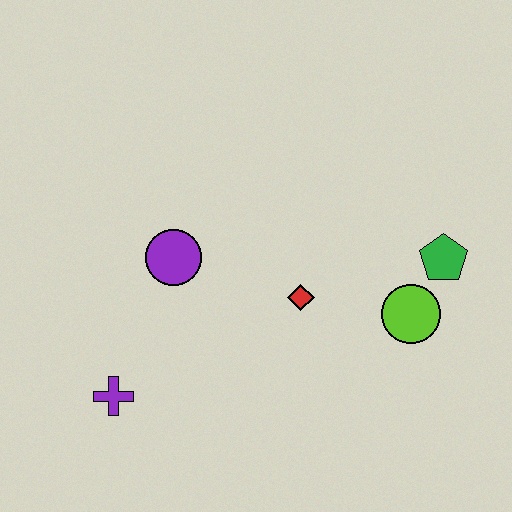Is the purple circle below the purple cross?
No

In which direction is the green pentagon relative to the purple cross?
The green pentagon is to the right of the purple cross.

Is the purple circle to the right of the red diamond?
No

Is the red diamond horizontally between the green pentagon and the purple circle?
Yes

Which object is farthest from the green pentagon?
The purple cross is farthest from the green pentagon.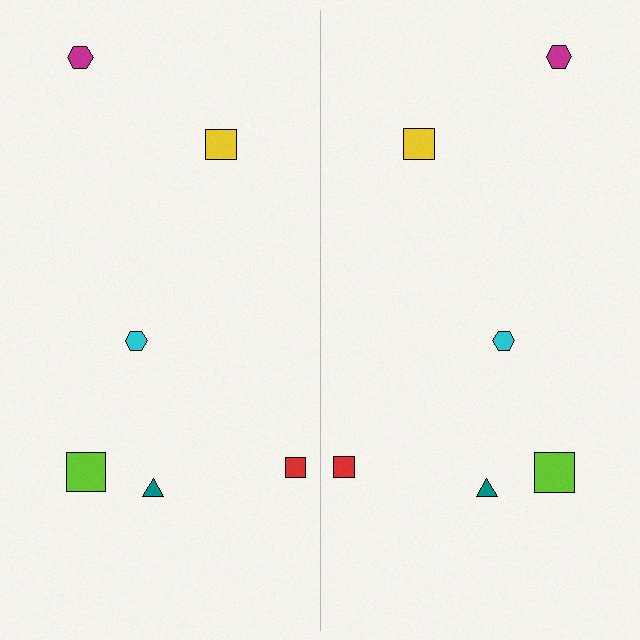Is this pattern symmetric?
Yes, this pattern has bilateral (reflection) symmetry.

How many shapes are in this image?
There are 12 shapes in this image.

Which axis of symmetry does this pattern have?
The pattern has a vertical axis of symmetry running through the center of the image.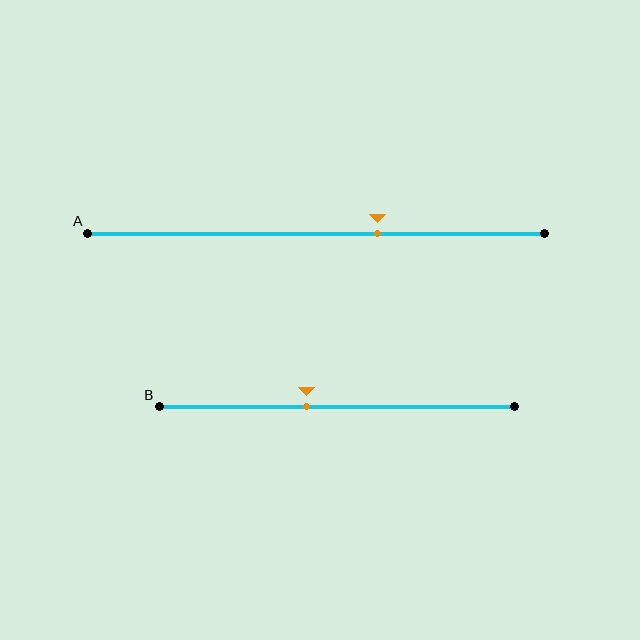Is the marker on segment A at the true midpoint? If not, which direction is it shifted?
No, the marker on segment A is shifted to the right by about 13% of the segment length.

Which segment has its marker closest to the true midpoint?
Segment B has its marker closest to the true midpoint.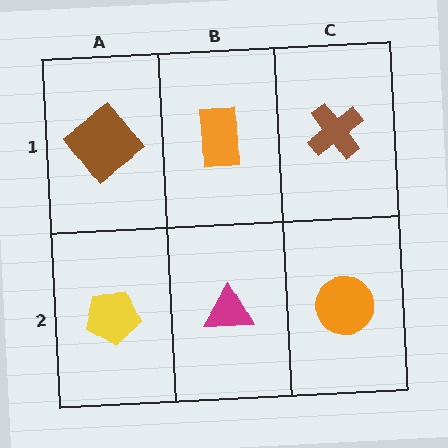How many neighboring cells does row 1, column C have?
2.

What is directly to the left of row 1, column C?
An orange rectangle.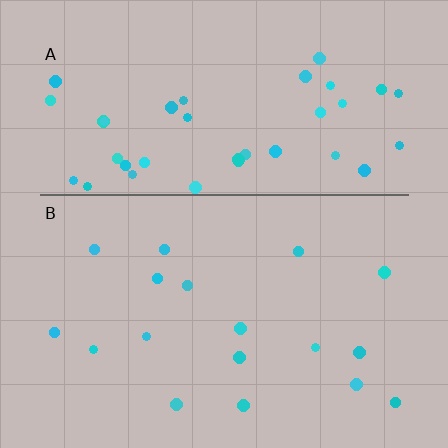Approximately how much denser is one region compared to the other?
Approximately 2.3× — region A over region B.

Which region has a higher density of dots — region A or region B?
A (the top).